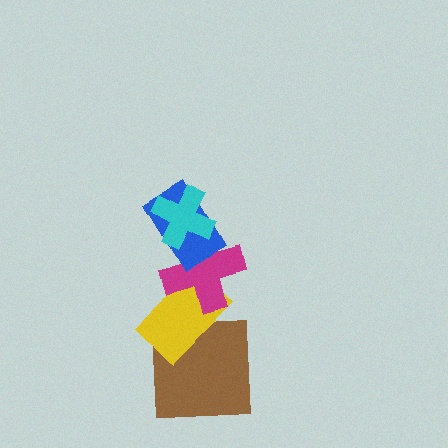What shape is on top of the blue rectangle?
The cyan cross is on top of the blue rectangle.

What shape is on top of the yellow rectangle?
The magenta cross is on top of the yellow rectangle.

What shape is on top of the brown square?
The yellow rectangle is on top of the brown square.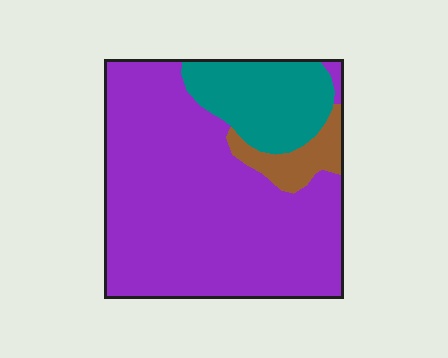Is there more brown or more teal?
Teal.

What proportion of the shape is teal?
Teal takes up about one fifth (1/5) of the shape.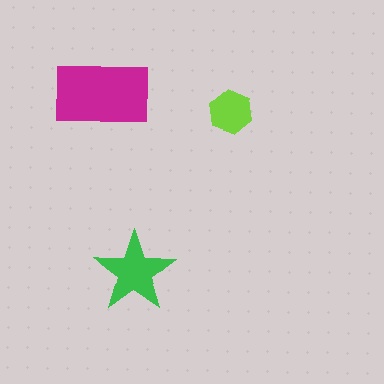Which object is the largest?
The magenta rectangle.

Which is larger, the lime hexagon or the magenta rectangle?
The magenta rectangle.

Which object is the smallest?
The lime hexagon.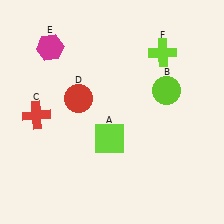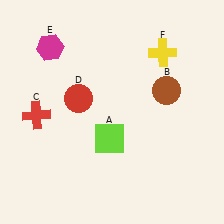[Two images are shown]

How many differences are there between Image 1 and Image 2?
There are 2 differences between the two images.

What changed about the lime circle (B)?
In Image 1, B is lime. In Image 2, it changed to brown.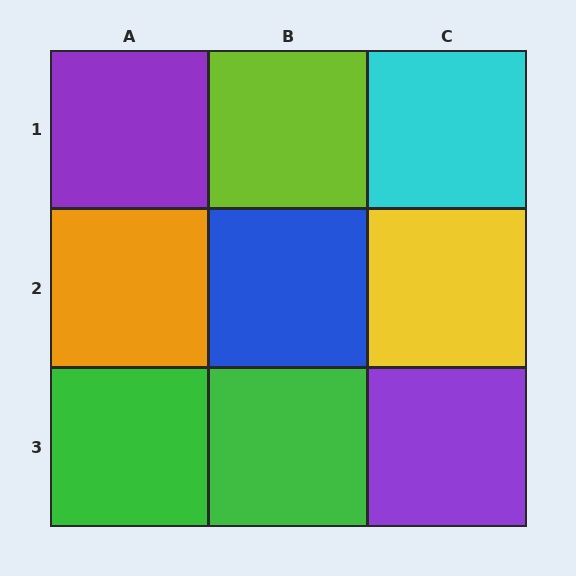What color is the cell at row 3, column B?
Green.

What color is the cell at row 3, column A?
Green.